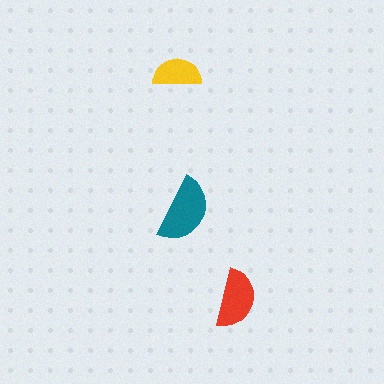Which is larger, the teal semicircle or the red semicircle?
The teal one.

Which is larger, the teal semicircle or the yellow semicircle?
The teal one.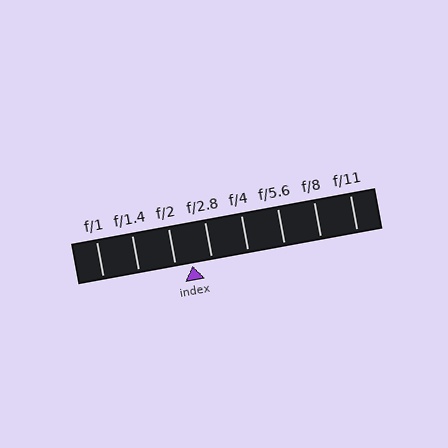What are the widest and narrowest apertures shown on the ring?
The widest aperture shown is f/1 and the narrowest is f/11.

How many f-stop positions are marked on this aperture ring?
There are 8 f-stop positions marked.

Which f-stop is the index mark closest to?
The index mark is closest to f/2.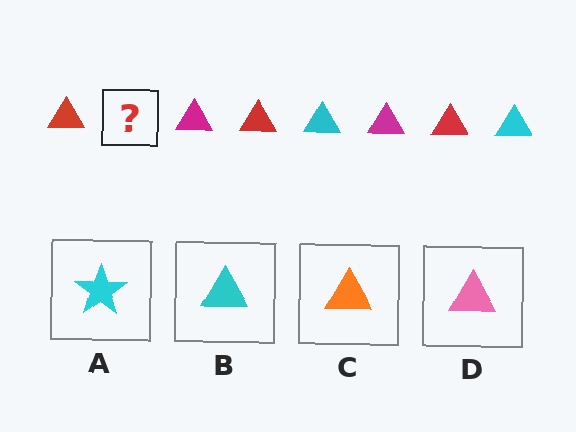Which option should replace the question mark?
Option B.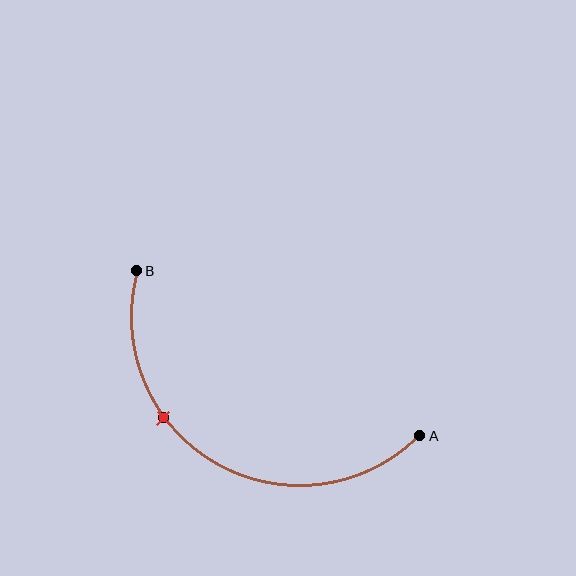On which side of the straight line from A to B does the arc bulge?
The arc bulges below the straight line connecting A and B.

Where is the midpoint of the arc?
The arc midpoint is the point on the curve farthest from the straight line joining A and B. It sits below that line.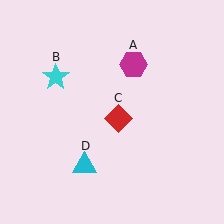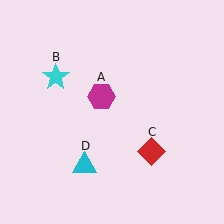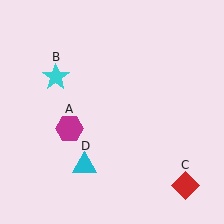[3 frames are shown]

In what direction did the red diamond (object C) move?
The red diamond (object C) moved down and to the right.